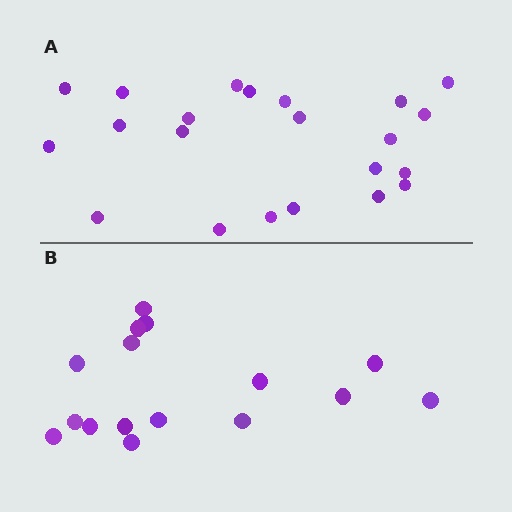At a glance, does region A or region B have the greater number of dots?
Region A (the top region) has more dots.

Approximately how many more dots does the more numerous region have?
Region A has about 6 more dots than region B.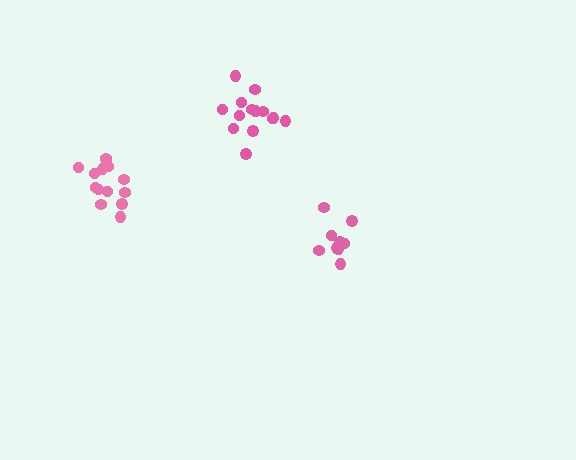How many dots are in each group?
Group 1: 9 dots, Group 2: 14 dots, Group 3: 14 dots (37 total).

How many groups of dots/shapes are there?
There are 3 groups.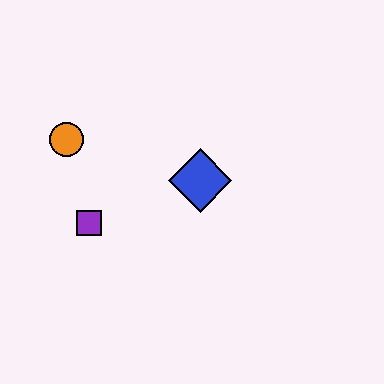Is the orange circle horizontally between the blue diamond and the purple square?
No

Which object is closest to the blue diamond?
The purple square is closest to the blue diamond.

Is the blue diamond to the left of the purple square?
No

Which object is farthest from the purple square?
The blue diamond is farthest from the purple square.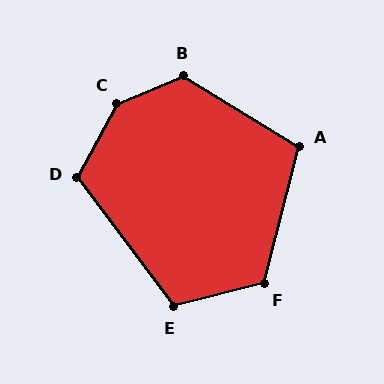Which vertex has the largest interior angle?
C, at approximately 140 degrees.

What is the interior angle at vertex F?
Approximately 119 degrees (obtuse).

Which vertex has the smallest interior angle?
A, at approximately 107 degrees.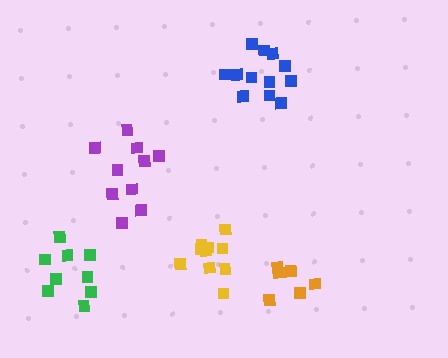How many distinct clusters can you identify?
There are 5 distinct clusters.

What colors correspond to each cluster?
The clusters are colored: blue, purple, green, orange, yellow.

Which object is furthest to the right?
The orange cluster is rightmost.